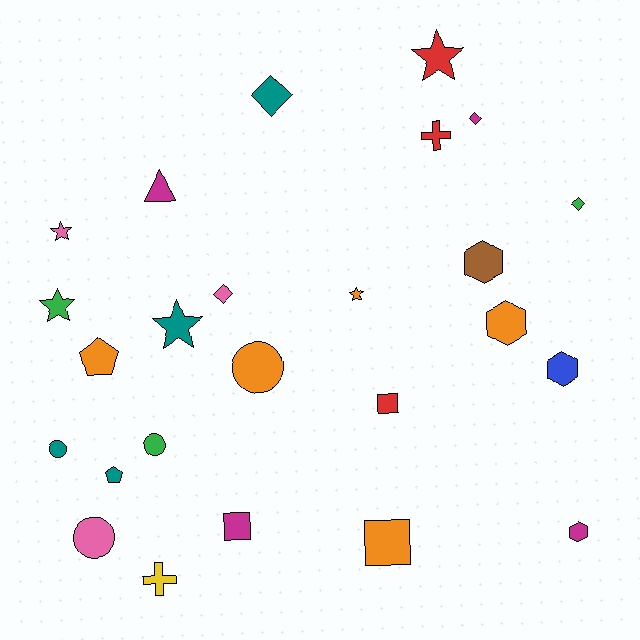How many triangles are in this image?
There is 1 triangle.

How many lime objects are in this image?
There are no lime objects.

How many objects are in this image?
There are 25 objects.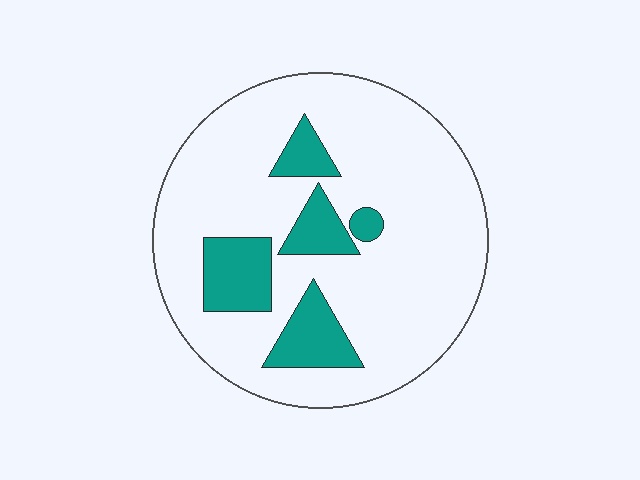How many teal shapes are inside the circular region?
5.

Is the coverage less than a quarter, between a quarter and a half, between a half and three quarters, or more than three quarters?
Less than a quarter.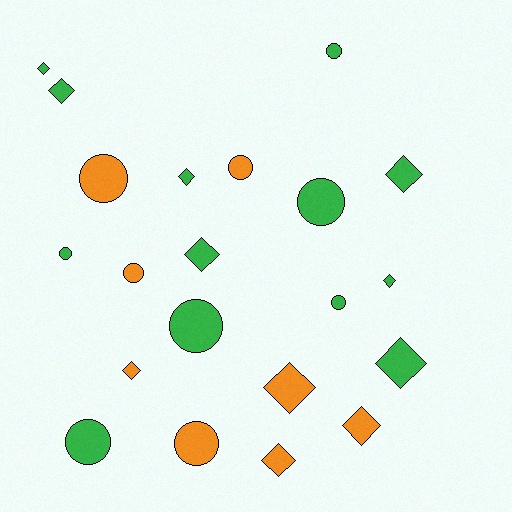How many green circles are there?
There are 6 green circles.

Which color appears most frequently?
Green, with 13 objects.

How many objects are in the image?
There are 21 objects.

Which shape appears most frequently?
Diamond, with 11 objects.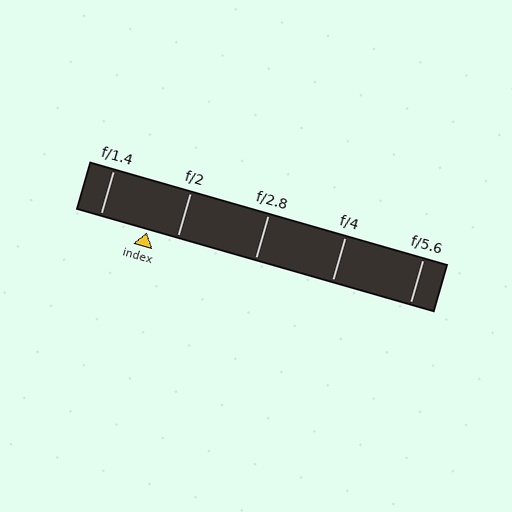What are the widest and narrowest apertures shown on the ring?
The widest aperture shown is f/1.4 and the narrowest is f/5.6.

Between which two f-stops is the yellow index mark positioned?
The index mark is between f/1.4 and f/2.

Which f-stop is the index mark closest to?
The index mark is closest to f/2.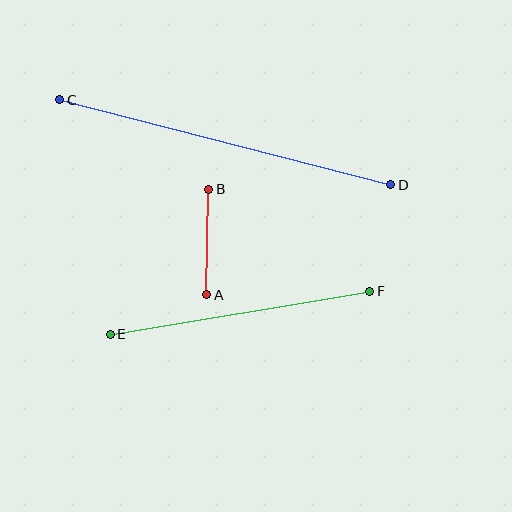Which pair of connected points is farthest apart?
Points C and D are farthest apart.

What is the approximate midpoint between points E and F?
The midpoint is at approximately (240, 313) pixels.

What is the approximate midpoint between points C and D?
The midpoint is at approximately (225, 142) pixels.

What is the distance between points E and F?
The distance is approximately 263 pixels.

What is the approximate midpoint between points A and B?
The midpoint is at approximately (208, 242) pixels.